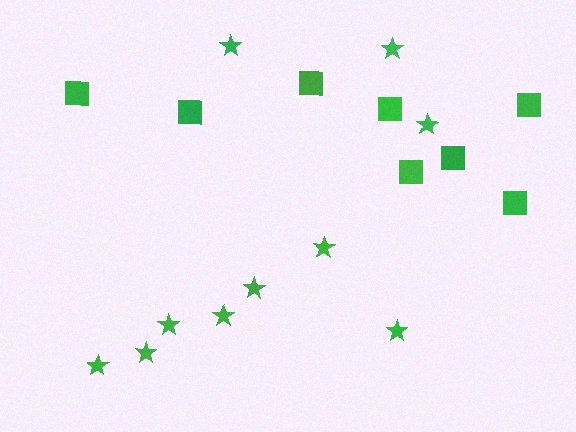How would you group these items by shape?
There are 2 groups: one group of squares (8) and one group of stars (10).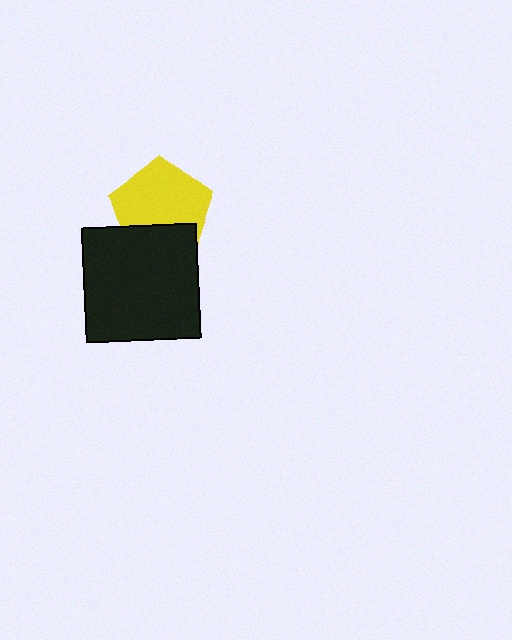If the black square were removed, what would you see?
You would see the complete yellow pentagon.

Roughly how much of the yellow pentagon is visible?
Most of it is visible (roughly 68%).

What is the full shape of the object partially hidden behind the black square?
The partially hidden object is a yellow pentagon.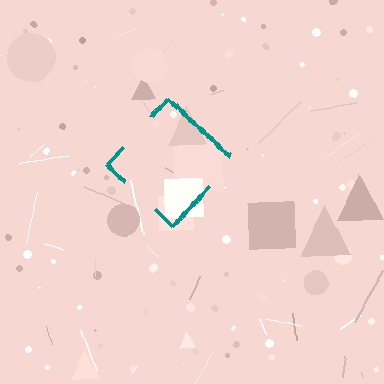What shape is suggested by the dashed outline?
The dashed outline suggests a diamond.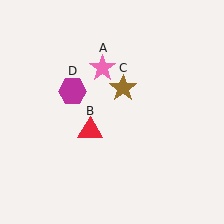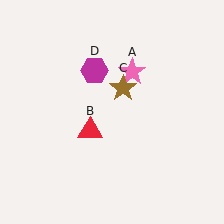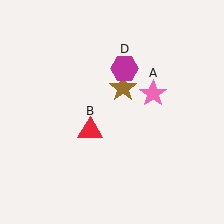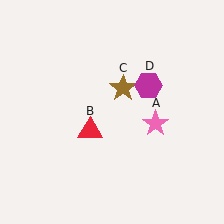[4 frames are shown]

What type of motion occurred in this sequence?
The pink star (object A), magenta hexagon (object D) rotated clockwise around the center of the scene.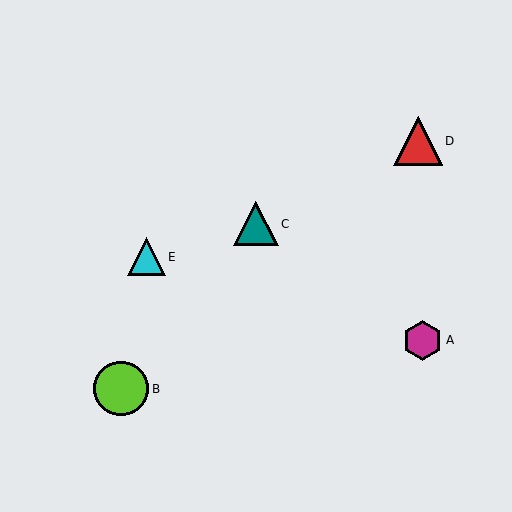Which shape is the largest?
The lime circle (labeled B) is the largest.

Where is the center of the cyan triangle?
The center of the cyan triangle is at (146, 257).